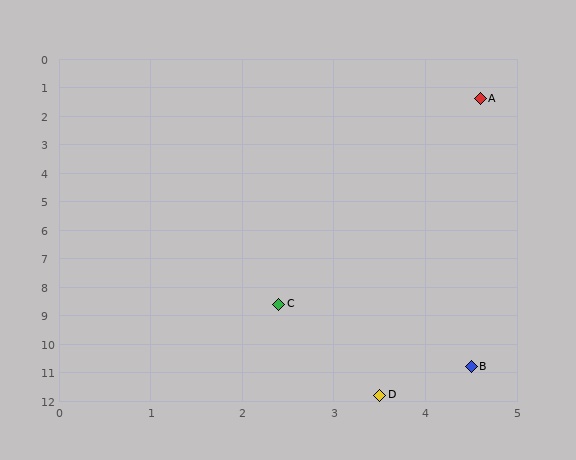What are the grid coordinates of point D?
Point D is at approximately (3.5, 11.8).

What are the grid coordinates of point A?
Point A is at approximately (4.6, 1.4).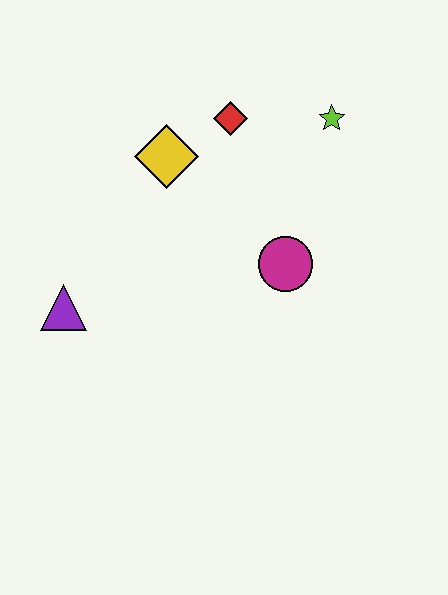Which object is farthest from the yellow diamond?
The purple triangle is farthest from the yellow diamond.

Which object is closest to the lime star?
The red diamond is closest to the lime star.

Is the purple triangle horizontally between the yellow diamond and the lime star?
No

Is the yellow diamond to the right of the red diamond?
No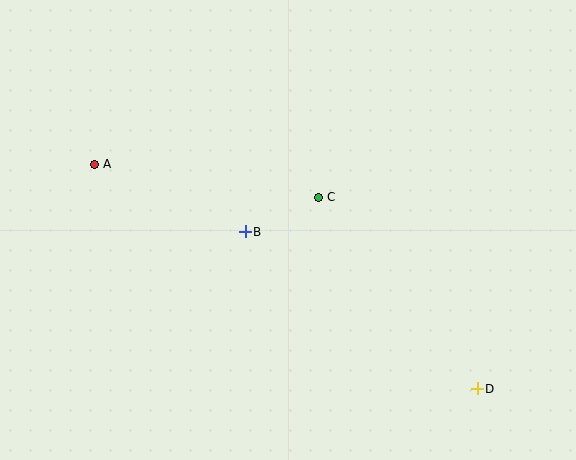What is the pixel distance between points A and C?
The distance between A and C is 226 pixels.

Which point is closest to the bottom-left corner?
Point A is closest to the bottom-left corner.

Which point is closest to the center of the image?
Point B at (245, 232) is closest to the center.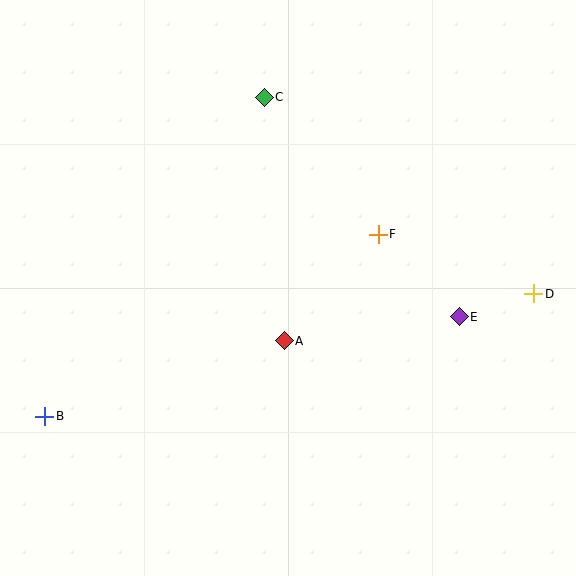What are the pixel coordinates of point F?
Point F is at (378, 234).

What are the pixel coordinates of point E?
Point E is at (459, 317).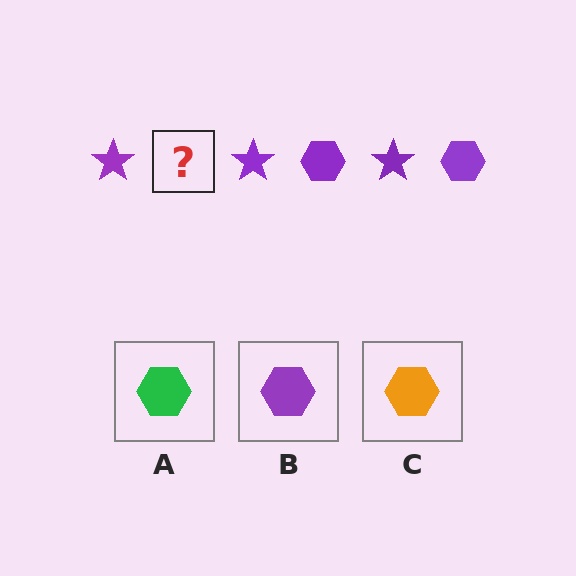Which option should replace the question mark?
Option B.